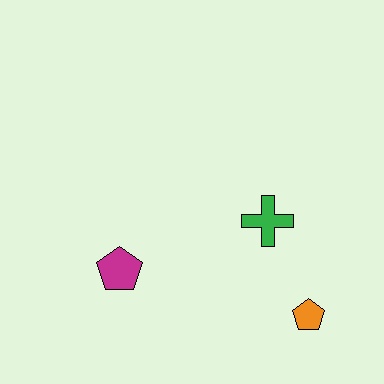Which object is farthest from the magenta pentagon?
The orange pentagon is farthest from the magenta pentagon.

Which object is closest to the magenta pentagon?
The green cross is closest to the magenta pentagon.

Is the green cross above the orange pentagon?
Yes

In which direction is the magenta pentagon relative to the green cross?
The magenta pentagon is to the left of the green cross.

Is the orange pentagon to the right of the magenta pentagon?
Yes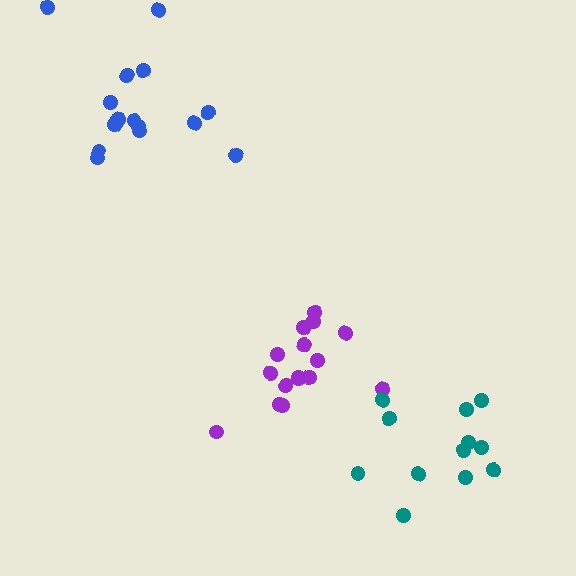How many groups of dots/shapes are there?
There are 3 groups.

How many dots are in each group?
Group 1: 16 dots, Group 2: 16 dots, Group 3: 12 dots (44 total).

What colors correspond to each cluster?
The clusters are colored: purple, blue, teal.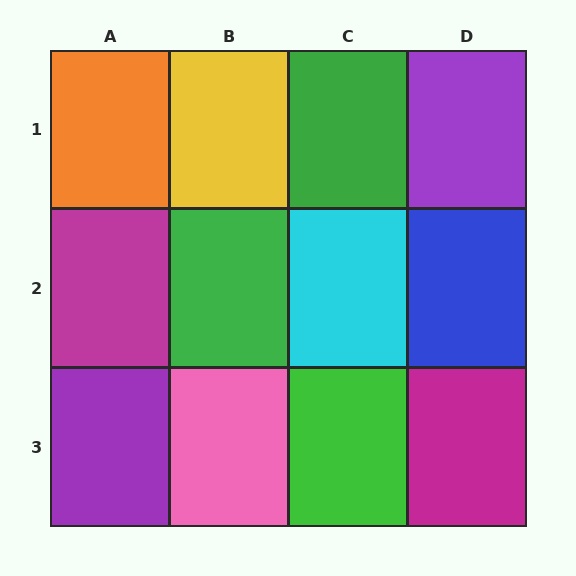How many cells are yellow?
1 cell is yellow.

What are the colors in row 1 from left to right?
Orange, yellow, green, purple.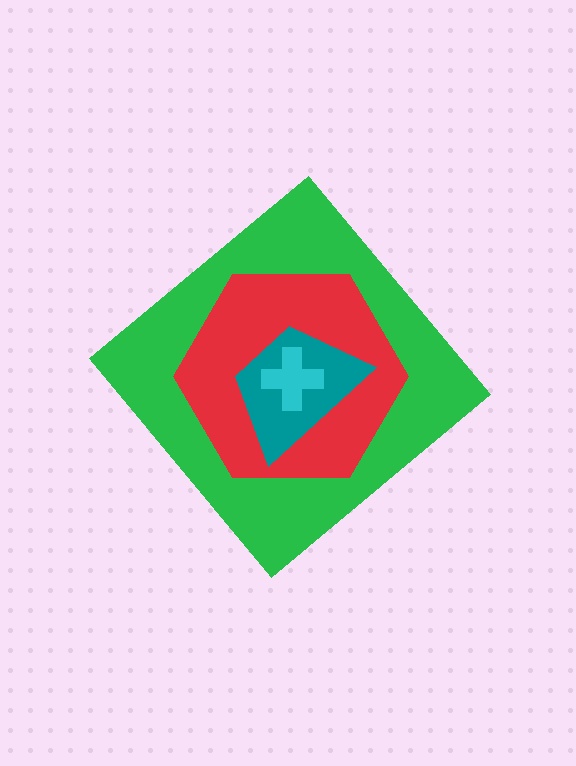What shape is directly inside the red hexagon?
The teal trapezoid.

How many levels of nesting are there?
4.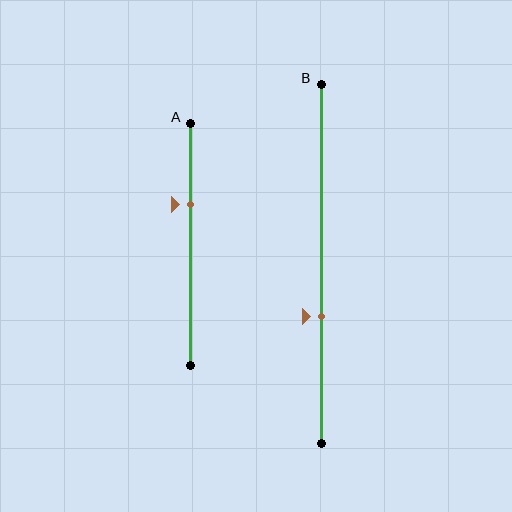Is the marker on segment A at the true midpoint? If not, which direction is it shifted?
No, the marker on segment A is shifted upward by about 16% of the segment length.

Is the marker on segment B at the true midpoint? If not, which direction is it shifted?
No, the marker on segment B is shifted downward by about 14% of the segment length.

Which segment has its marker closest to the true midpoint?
Segment B has its marker closest to the true midpoint.